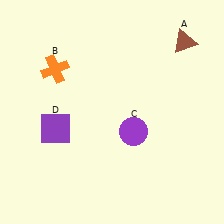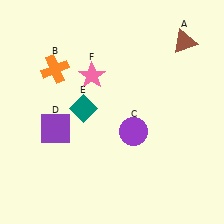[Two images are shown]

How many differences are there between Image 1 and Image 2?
There are 2 differences between the two images.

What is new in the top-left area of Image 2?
A pink star (F) was added in the top-left area of Image 2.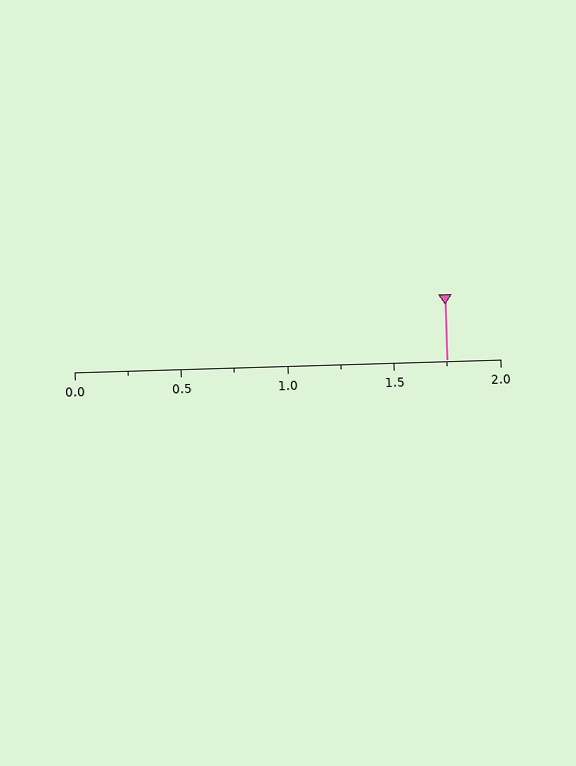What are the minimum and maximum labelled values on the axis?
The axis runs from 0.0 to 2.0.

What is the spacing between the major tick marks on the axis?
The major ticks are spaced 0.5 apart.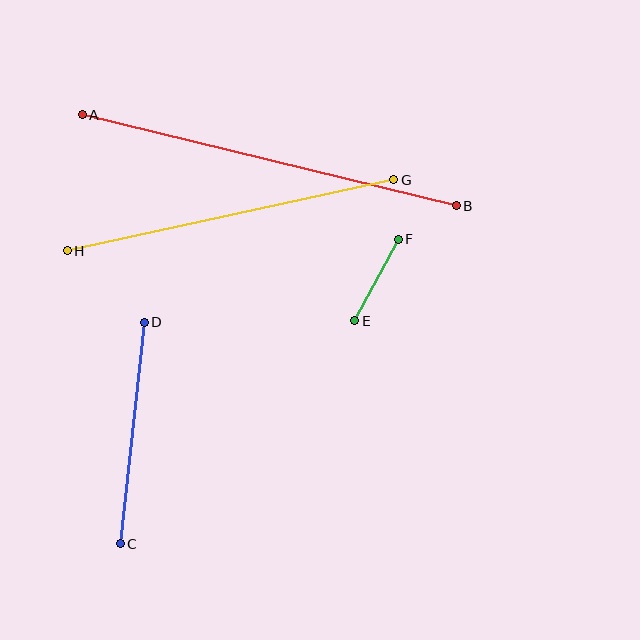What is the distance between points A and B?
The distance is approximately 385 pixels.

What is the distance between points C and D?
The distance is approximately 223 pixels.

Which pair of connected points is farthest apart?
Points A and B are farthest apart.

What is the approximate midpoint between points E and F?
The midpoint is at approximately (376, 280) pixels.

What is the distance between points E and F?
The distance is approximately 92 pixels.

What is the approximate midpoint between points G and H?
The midpoint is at approximately (230, 215) pixels.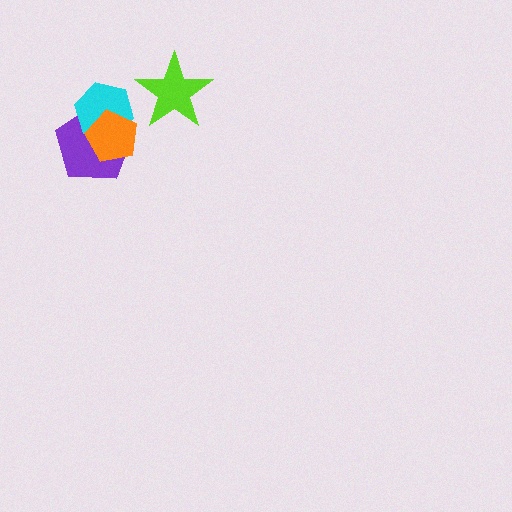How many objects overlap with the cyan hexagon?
2 objects overlap with the cyan hexagon.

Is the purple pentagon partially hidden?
Yes, it is partially covered by another shape.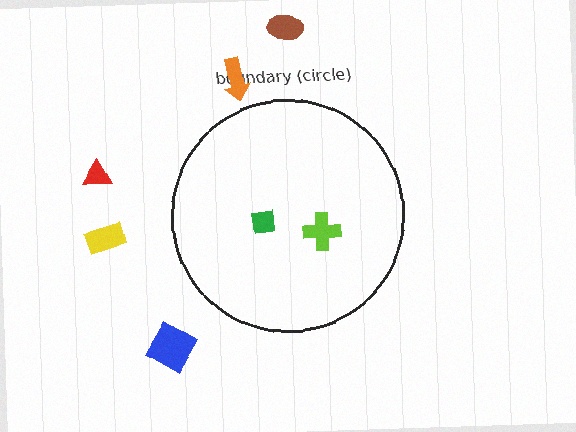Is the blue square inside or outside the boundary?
Outside.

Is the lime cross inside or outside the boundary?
Inside.